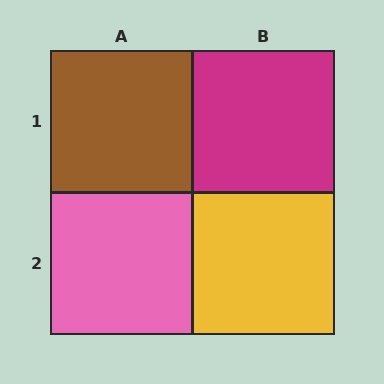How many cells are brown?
1 cell is brown.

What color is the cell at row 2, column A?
Pink.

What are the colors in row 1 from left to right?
Brown, magenta.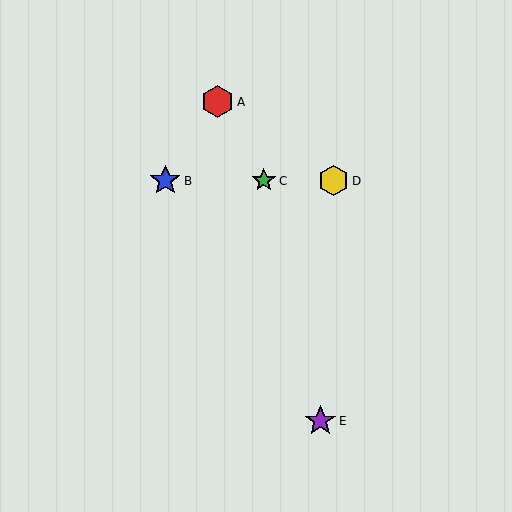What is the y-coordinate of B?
Object B is at y≈181.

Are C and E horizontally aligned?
No, C is at y≈181 and E is at y≈421.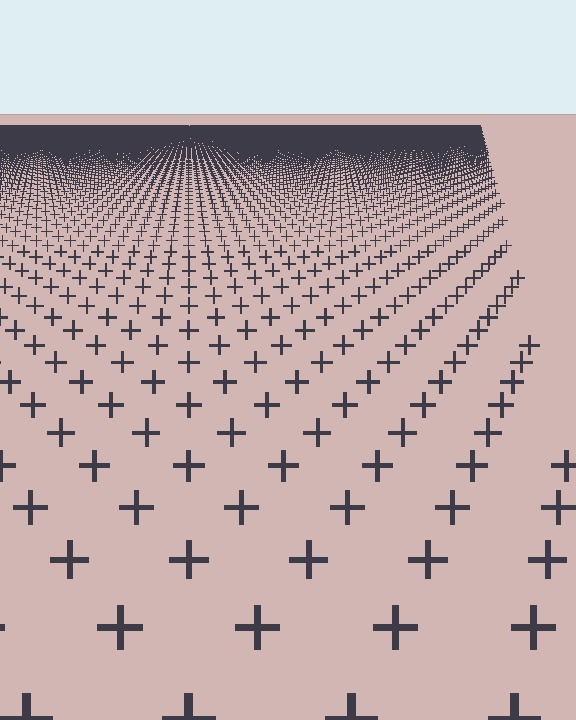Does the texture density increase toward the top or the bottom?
Density increases toward the top.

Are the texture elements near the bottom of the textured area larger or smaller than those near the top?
Larger. Near the bottom, elements are closer to the viewer and appear at a bigger on-screen size.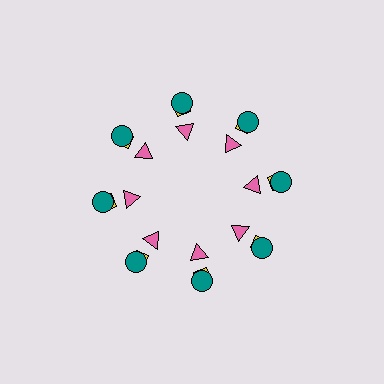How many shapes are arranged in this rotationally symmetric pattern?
There are 24 shapes, arranged in 8 groups of 3.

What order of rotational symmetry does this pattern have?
This pattern has 8-fold rotational symmetry.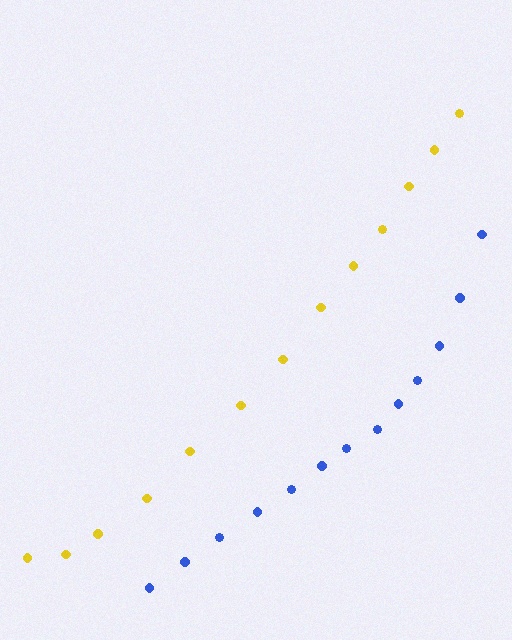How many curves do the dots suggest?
There are 2 distinct paths.